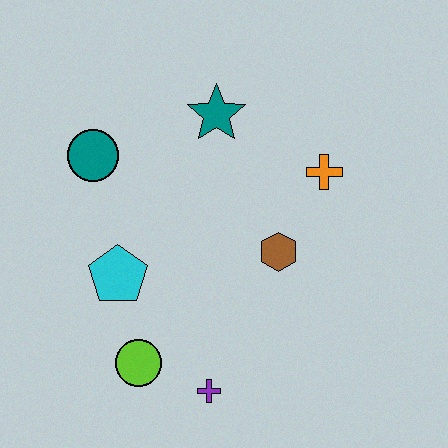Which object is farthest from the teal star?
The purple cross is farthest from the teal star.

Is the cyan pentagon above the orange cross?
No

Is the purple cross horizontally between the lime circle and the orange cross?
Yes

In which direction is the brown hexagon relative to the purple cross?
The brown hexagon is above the purple cross.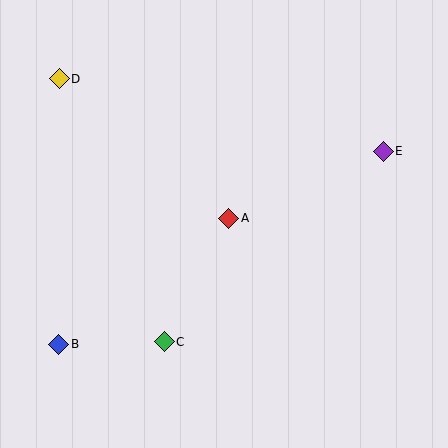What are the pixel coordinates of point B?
Point B is at (59, 344).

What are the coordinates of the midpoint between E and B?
The midpoint between E and B is at (221, 248).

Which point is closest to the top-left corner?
Point D is closest to the top-left corner.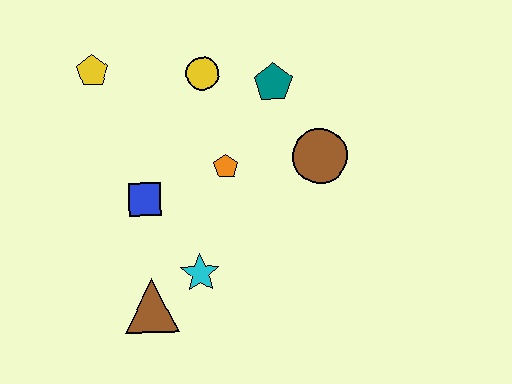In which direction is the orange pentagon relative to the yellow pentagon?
The orange pentagon is to the right of the yellow pentagon.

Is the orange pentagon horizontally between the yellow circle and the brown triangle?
No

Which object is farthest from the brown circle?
The yellow pentagon is farthest from the brown circle.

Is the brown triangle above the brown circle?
No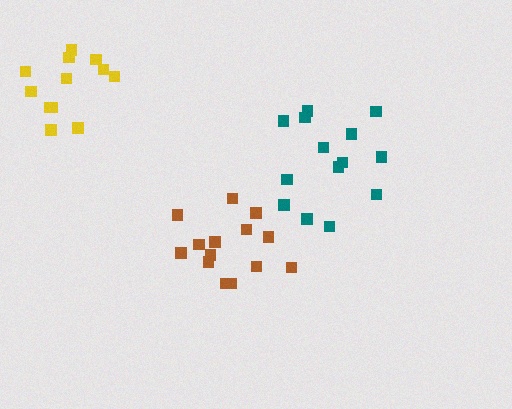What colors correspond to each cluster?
The clusters are colored: teal, brown, yellow.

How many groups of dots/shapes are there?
There are 3 groups.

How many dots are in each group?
Group 1: 14 dots, Group 2: 14 dots, Group 3: 12 dots (40 total).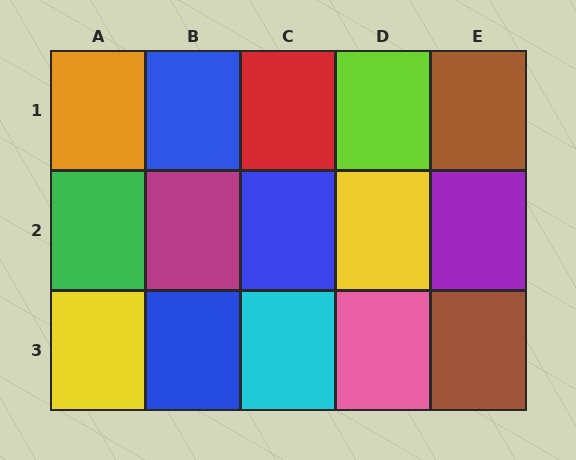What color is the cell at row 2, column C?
Blue.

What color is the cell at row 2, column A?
Green.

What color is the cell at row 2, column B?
Magenta.